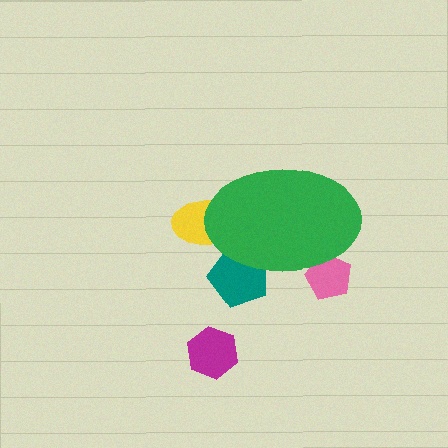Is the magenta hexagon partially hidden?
No, the magenta hexagon is fully visible.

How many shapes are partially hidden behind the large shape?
3 shapes are partially hidden.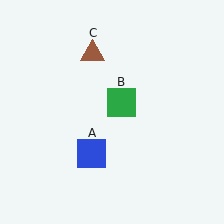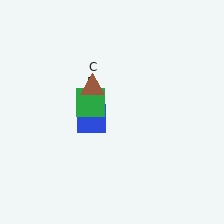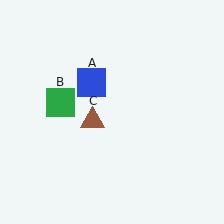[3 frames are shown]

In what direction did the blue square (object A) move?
The blue square (object A) moved up.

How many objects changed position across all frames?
3 objects changed position: blue square (object A), green square (object B), brown triangle (object C).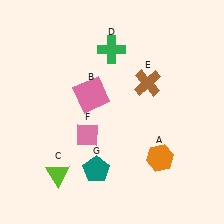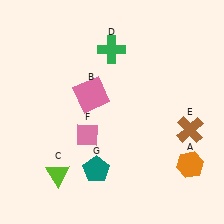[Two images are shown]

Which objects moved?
The objects that moved are: the orange hexagon (A), the brown cross (E).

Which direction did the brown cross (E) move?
The brown cross (E) moved down.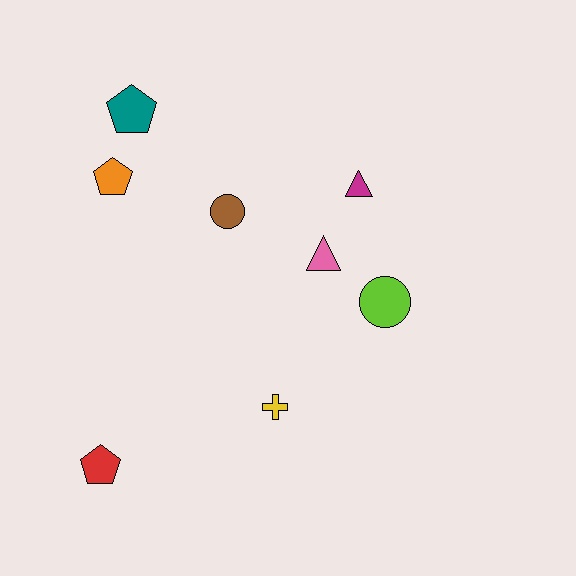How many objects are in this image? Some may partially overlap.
There are 8 objects.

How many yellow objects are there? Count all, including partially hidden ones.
There is 1 yellow object.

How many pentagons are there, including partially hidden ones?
There are 3 pentagons.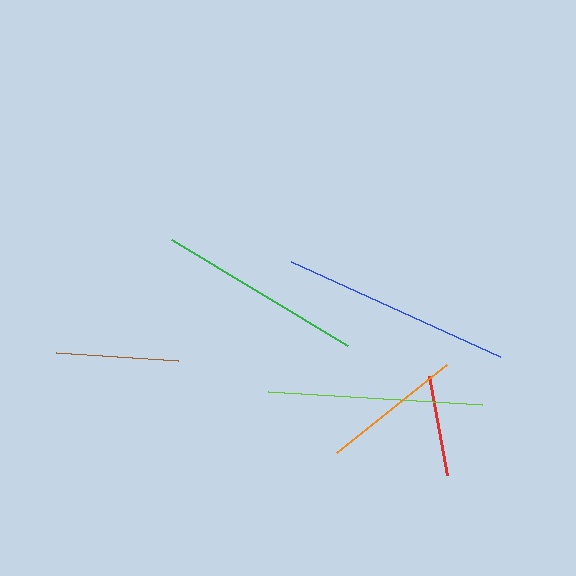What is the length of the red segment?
The red segment is approximately 101 pixels long.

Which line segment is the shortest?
The red line is the shortest at approximately 101 pixels.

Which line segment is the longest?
The blue line is the longest at approximately 229 pixels.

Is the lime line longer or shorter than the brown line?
The lime line is longer than the brown line.